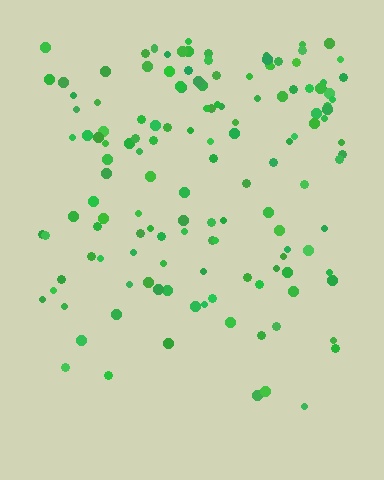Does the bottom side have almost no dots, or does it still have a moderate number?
Still a moderate number, just noticeably fewer than the top.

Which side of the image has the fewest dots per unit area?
The bottom.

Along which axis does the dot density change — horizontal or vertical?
Vertical.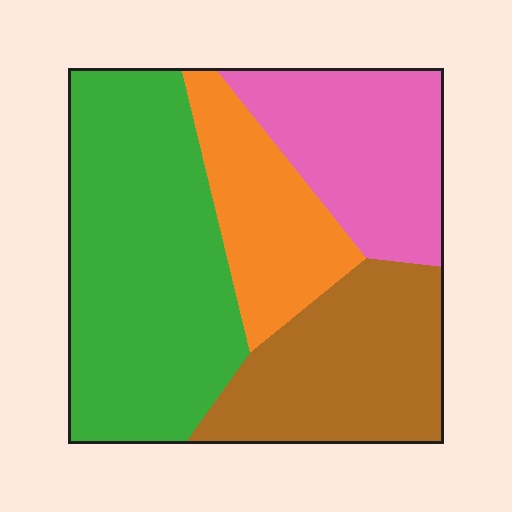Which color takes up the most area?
Green, at roughly 40%.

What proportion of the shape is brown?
Brown covers 23% of the shape.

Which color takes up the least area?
Orange, at roughly 15%.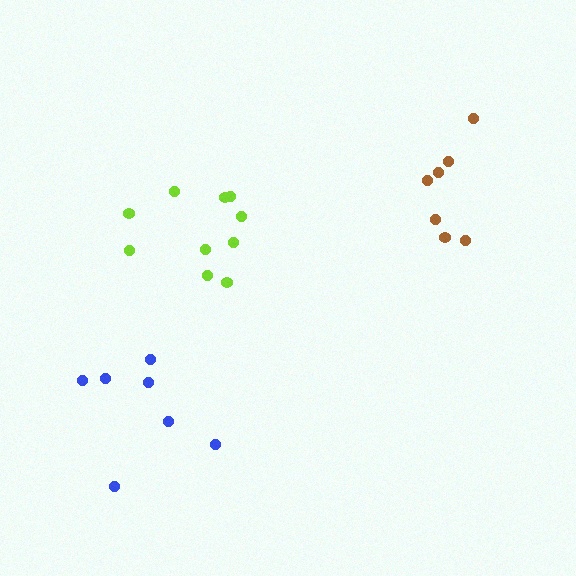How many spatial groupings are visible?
There are 3 spatial groupings.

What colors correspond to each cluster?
The clusters are colored: lime, blue, brown.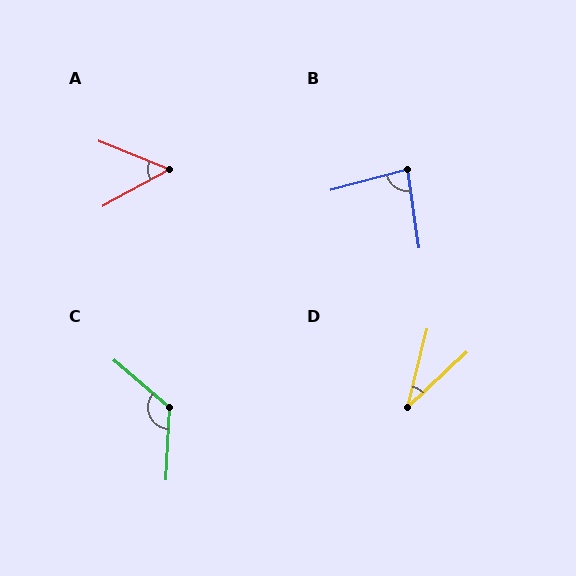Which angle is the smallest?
D, at approximately 33 degrees.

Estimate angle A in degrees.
Approximately 51 degrees.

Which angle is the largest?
C, at approximately 127 degrees.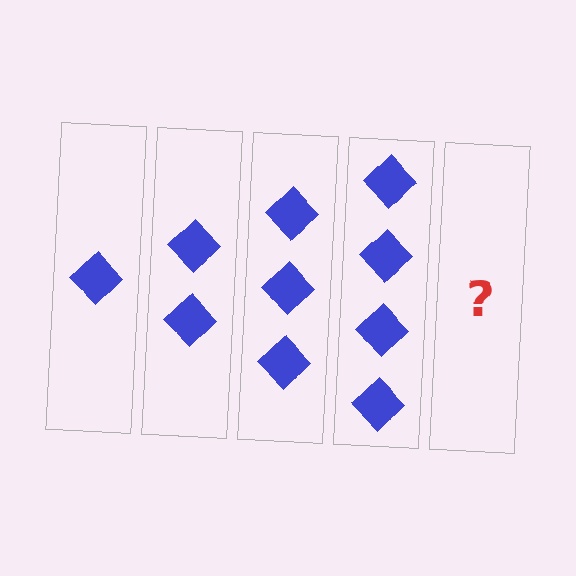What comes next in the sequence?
The next element should be 5 diamonds.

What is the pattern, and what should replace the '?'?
The pattern is that each step adds one more diamond. The '?' should be 5 diamonds.